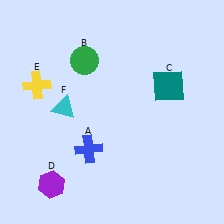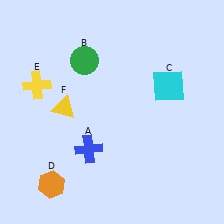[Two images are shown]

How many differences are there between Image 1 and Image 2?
There are 3 differences between the two images.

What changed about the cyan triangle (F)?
In Image 1, F is cyan. In Image 2, it changed to yellow.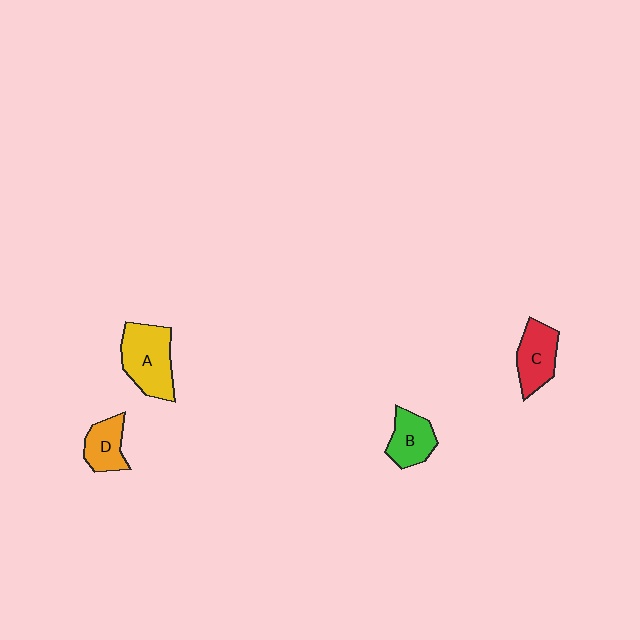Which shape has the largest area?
Shape A (yellow).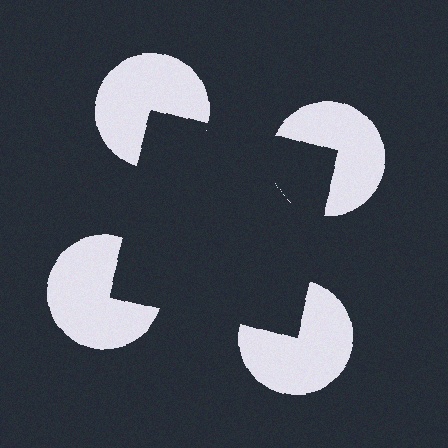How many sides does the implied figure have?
4 sides.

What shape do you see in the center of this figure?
An illusory square — its edges are inferred from the aligned wedge cuts in the pac-man discs, not physically drawn.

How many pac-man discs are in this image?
There are 4 — one at each vertex of the illusory square.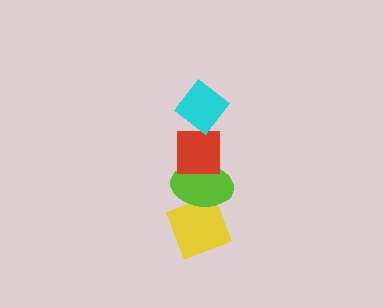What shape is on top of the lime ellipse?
The red square is on top of the lime ellipse.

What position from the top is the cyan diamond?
The cyan diamond is 1st from the top.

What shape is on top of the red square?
The cyan diamond is on top of the red square.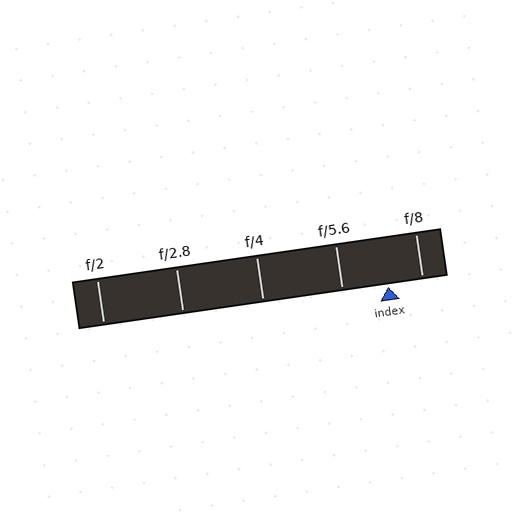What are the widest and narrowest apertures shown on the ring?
The widest aperture shown is f/2 and the narrowest is f/8.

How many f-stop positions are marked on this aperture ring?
There are 5 f-stop positions marked.